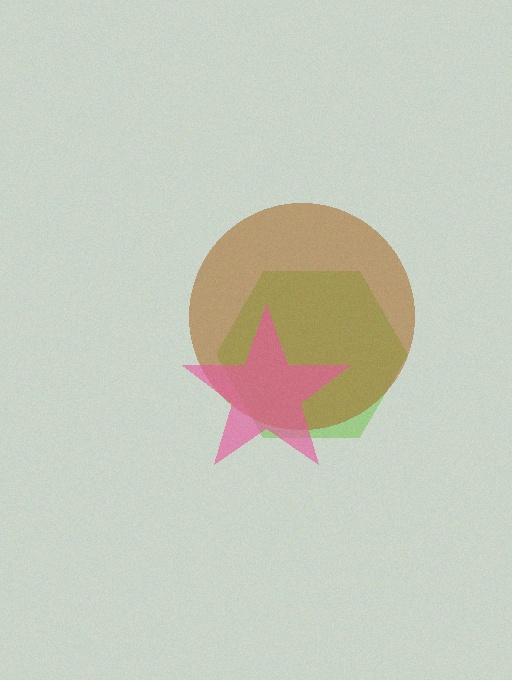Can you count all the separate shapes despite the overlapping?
Yes, there are 3 separate shapes.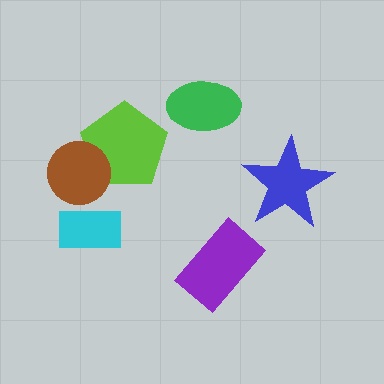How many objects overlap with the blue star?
0 objects overlap with the blue star.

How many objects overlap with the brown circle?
1 object overlaps with the brown circle.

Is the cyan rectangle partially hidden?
No, no other shape covers it.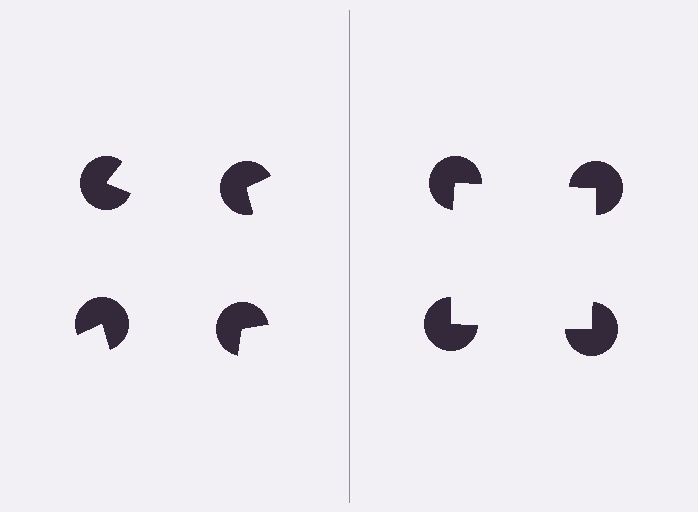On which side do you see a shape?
An illusory square appears on the right side. On the left side the wedge cuts are rotated, so no coherent shape forms.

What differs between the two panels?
The pac-man discs are positioned identically on both sides; only the wedge orientations differ. On the right they align to a square; on the left they are misaligned.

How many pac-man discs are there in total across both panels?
8 — 4 on each side.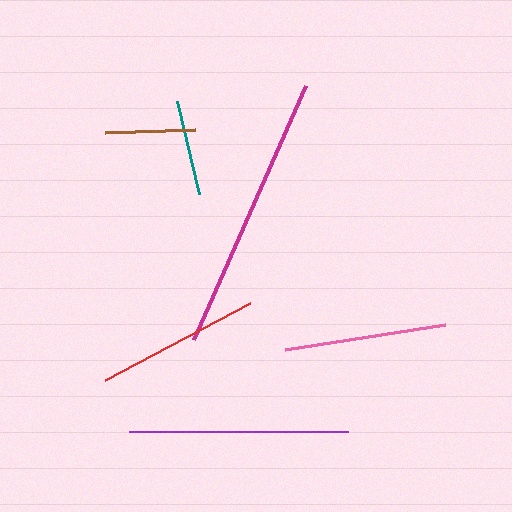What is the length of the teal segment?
The teal segment is approximately 95 pixels long.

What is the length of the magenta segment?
The magenta segment is approximately 278 pixels long.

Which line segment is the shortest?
The brown line is the shortest at approximately 91 pixels.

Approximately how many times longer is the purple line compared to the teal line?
The purple line is approximately 2.3 times the length of the teal line.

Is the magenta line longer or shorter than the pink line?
The magenta line is longer than the pink line.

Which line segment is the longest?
The magenta line is the longest at approximately 278 pixels.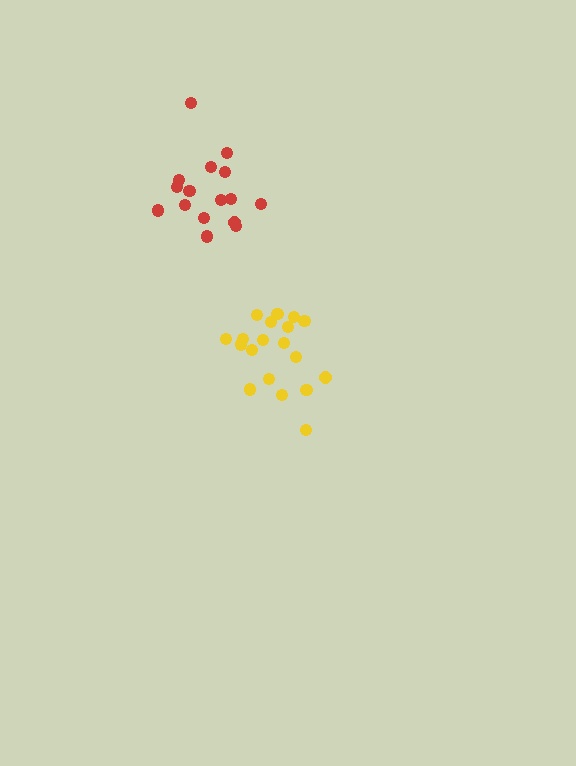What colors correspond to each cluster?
The clusters are colored: yellow, red.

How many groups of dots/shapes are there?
There are 2 groups.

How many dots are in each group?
Group 1: 19 dots, Group 2: 16 dots (35 total).